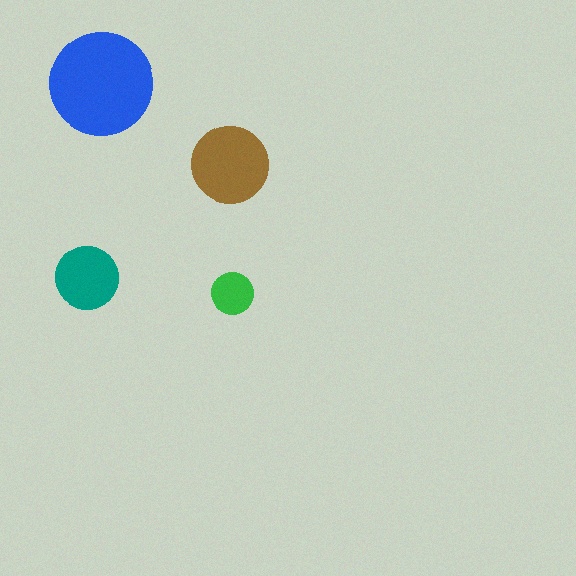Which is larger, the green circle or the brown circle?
The brown one.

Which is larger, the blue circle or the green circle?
The blue one.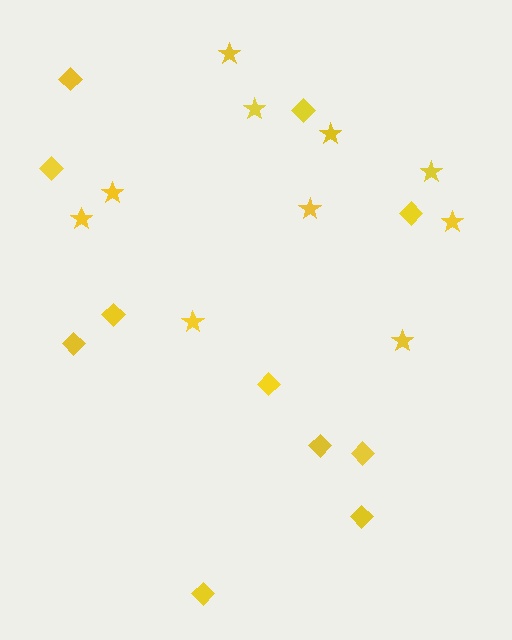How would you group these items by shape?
There are 2 groups: one group of diamonds (11) and one group of stars (10).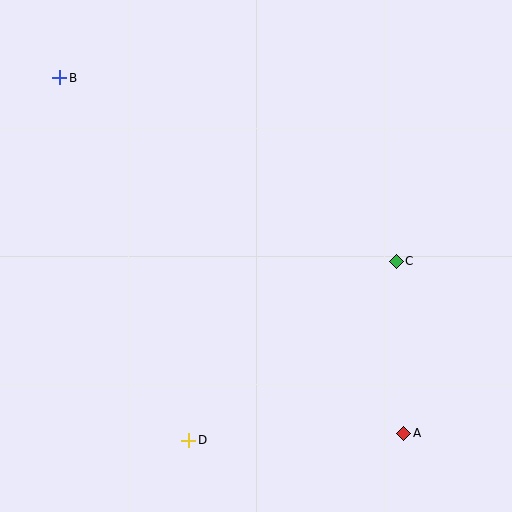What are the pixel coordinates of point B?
Point B is at (60, 78).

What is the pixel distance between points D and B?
The distance between D and B is 385 pixels.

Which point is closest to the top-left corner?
Point B is closest to the top-left corner.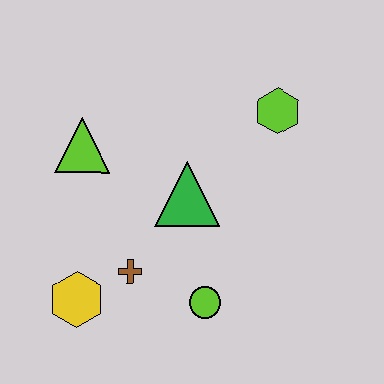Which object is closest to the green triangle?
The brown cross is closest to the green triangle.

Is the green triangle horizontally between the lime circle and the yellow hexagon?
Yes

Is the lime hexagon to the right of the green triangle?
Yes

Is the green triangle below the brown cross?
No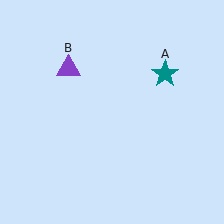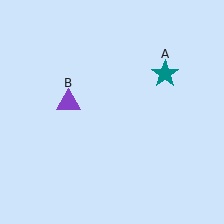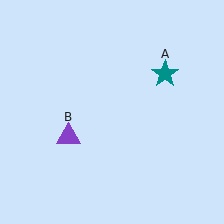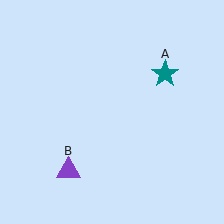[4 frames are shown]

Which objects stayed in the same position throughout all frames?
Teal star (object A) remained stationary.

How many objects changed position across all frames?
1 object changed position: purple triangle (object B).